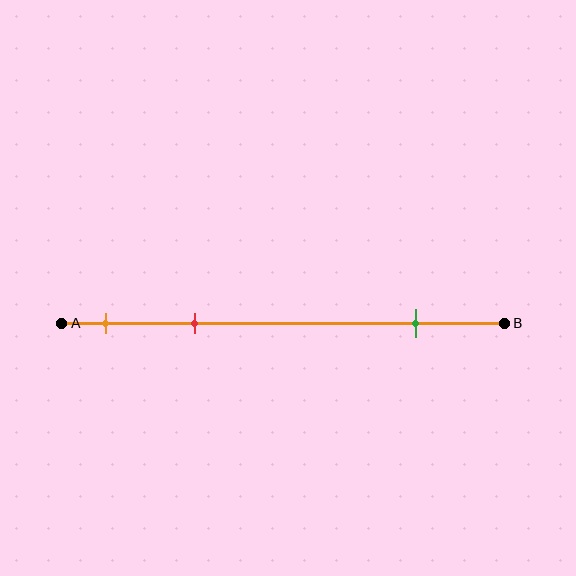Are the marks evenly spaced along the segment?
No, the marks are not evenly spaced.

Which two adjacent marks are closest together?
The orange and red marks are the closest adjacent pair.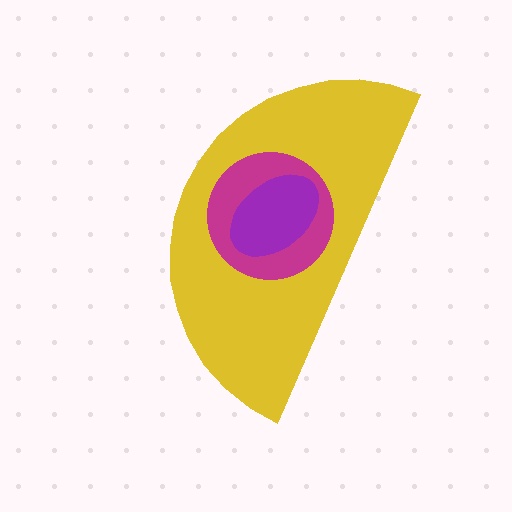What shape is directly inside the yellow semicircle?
The magenta circle.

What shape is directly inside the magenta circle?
The purple ellipse.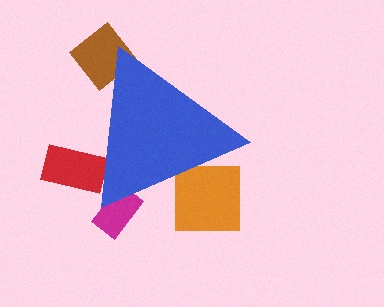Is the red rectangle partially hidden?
Yes, the red rectangle is partially hidden behind the blue triangle.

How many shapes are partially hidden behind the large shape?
4 shapes are partially hidden.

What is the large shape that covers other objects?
A blue triangle.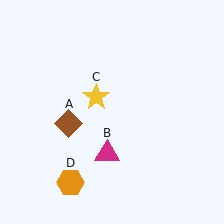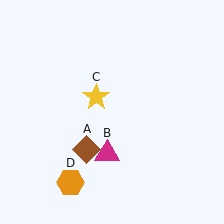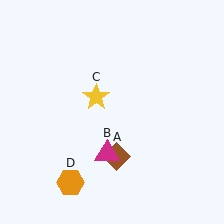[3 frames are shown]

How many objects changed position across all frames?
1 object changed position: brown diamond (object A).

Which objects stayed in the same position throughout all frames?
Magenta triangle (object B) and yellow star (object C) and orange hexagon (object D) remained stationary.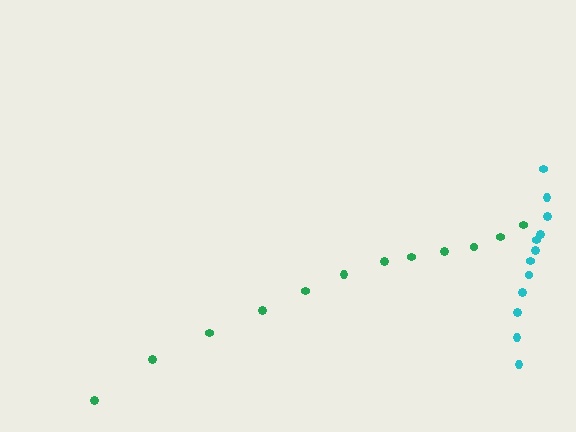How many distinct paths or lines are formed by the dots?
There are 2 distinct paths.